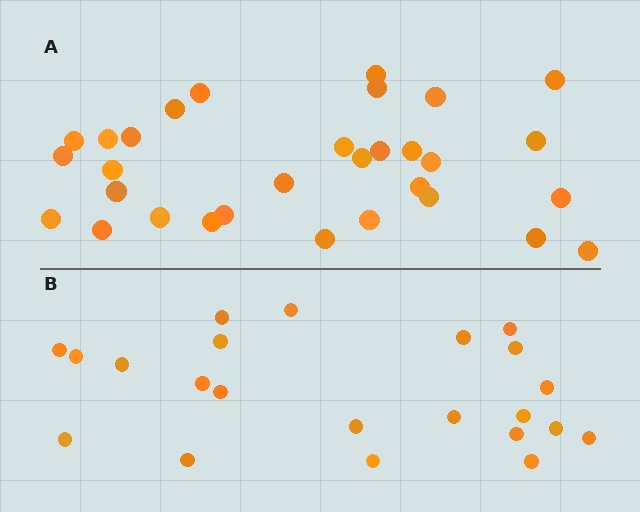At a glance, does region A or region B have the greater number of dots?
Region A (the top region) has more dots.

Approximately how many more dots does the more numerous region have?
Region A has roughly 8 or so more dots than region B.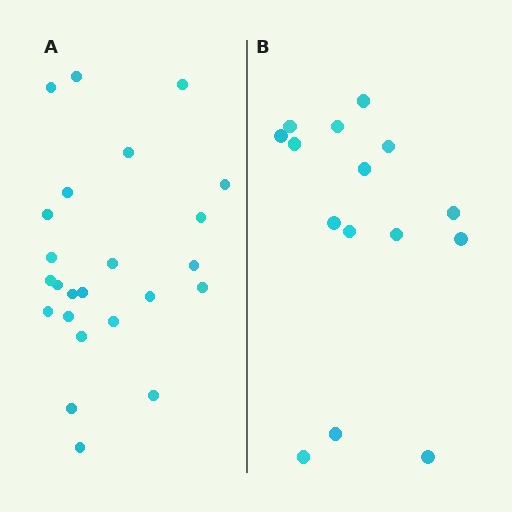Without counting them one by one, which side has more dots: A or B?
Region A (the left region) has more dots.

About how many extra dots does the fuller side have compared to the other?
Region A has roughly 8 or so more dots than region B.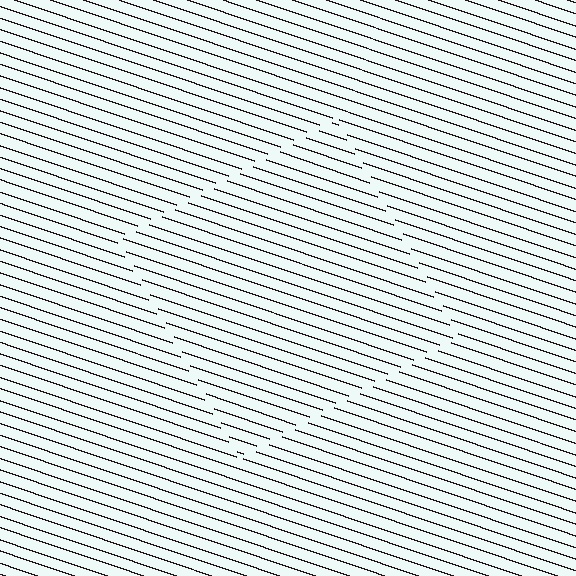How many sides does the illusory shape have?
4 sides — the line-ends trace a square.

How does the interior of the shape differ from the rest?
The interior of the shape contains the same grating, shifted by half a period — the contour is defined by the phase discontinuity where line-ends from the inner and outer gratings abut.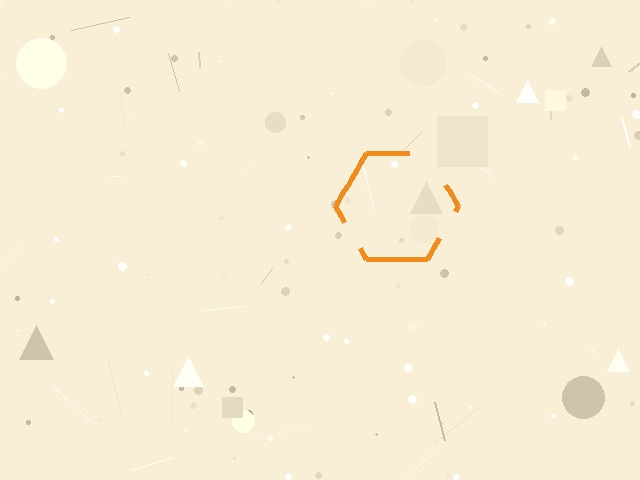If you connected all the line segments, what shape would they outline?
They would outline a hexagon.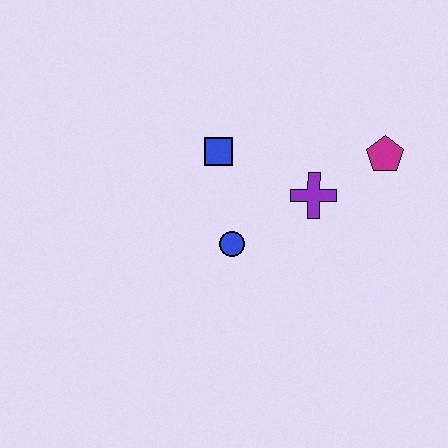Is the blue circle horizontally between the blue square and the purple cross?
Yes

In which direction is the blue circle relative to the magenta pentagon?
The blue circle is to the left of the magenta pentagon.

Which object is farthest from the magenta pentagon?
The blue circle is farthest from the magenta pentagon.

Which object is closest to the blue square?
The blue circle is closest to the blue square.